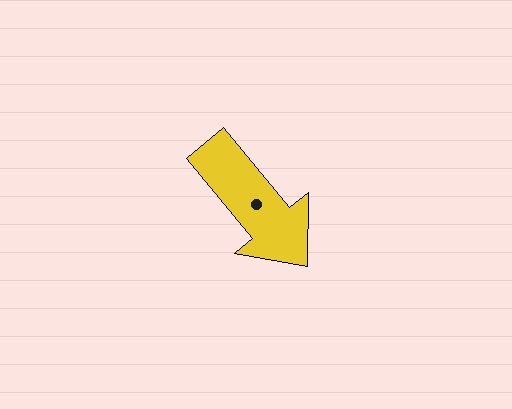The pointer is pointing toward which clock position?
Roughly 5 o'clock.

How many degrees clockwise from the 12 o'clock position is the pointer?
Approximately 140 degrees.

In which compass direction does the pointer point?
Southeast.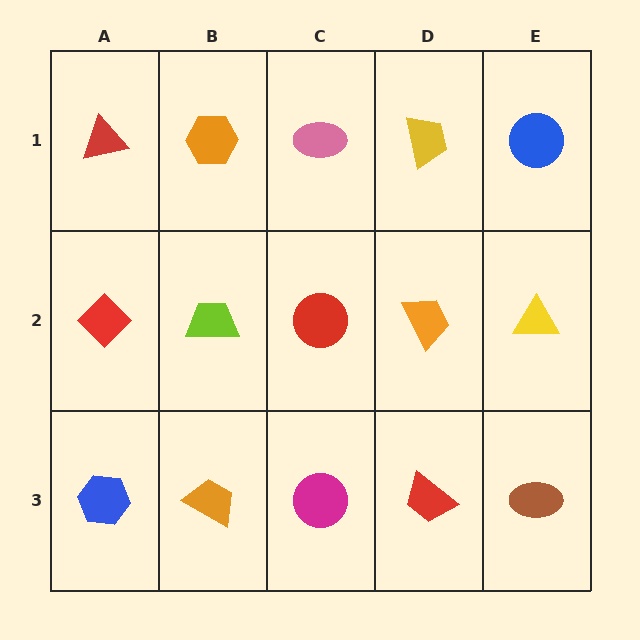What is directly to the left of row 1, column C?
An orange hexagon.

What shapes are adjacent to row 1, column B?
A lime trapezoid (row 2, column B), a red triangle (row 1, column A), a pink ellipse (row 1, column C).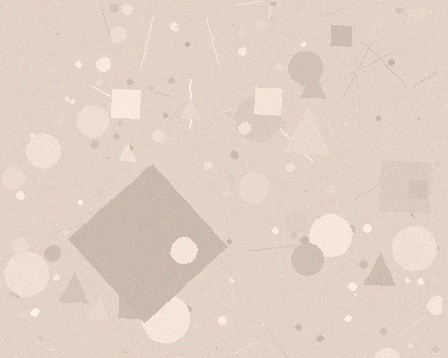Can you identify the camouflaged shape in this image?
The camouflaged shape is a diamond.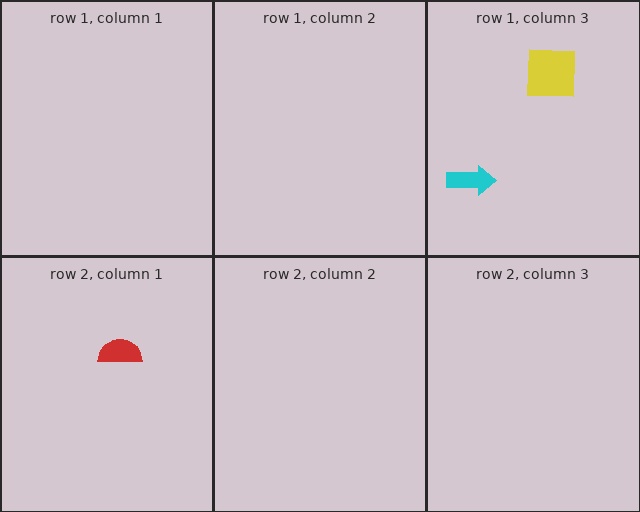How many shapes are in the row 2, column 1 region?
1.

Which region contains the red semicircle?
The row 2, column 1 region.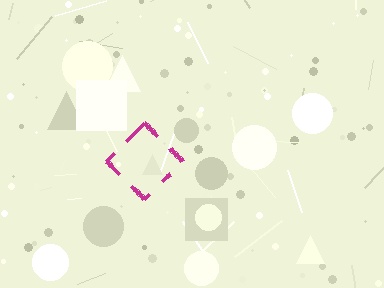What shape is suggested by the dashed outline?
The dashed outline suggests a diamond.